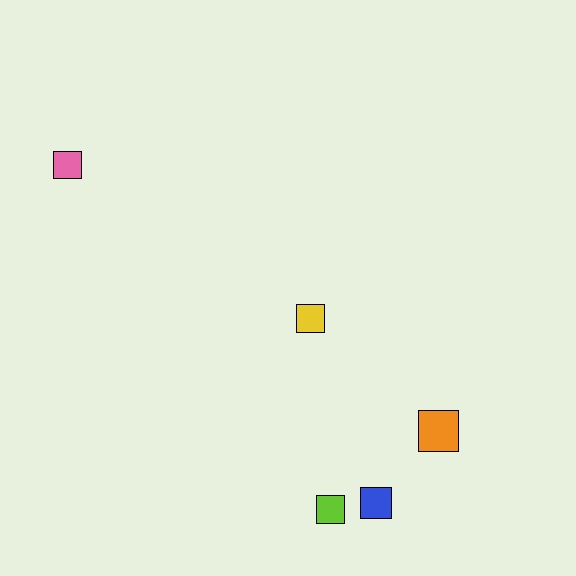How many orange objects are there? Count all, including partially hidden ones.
There is 1 orange object.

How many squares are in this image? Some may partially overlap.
There are 5 squares.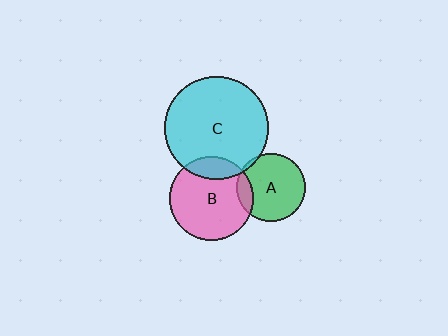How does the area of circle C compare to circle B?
Approximately 1.5 times.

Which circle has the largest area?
Circle C (cyan).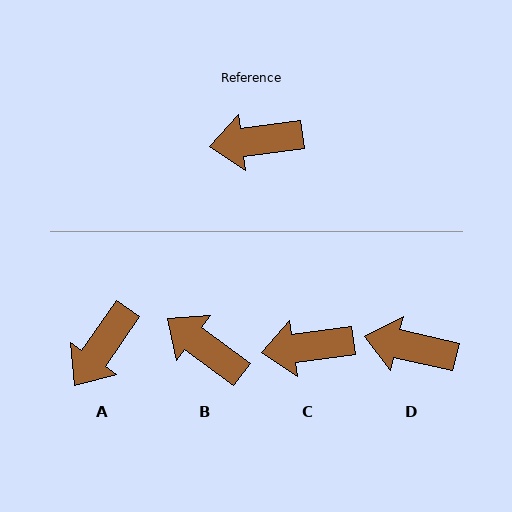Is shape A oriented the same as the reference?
No, it is off by about 48 degrees.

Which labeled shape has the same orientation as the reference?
C.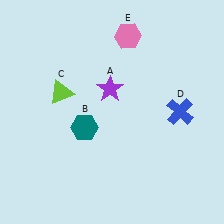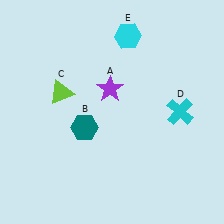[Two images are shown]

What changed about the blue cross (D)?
In Image 1, D is blue. In Image 2, it changed to cyan.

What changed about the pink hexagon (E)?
In Image 1, E is pink. In Image 2, it changed to cyan.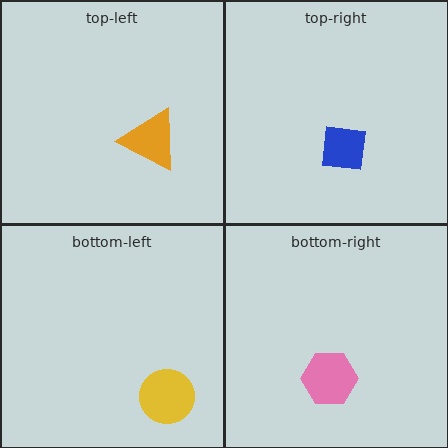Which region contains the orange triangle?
The top-left region.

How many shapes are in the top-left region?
1.